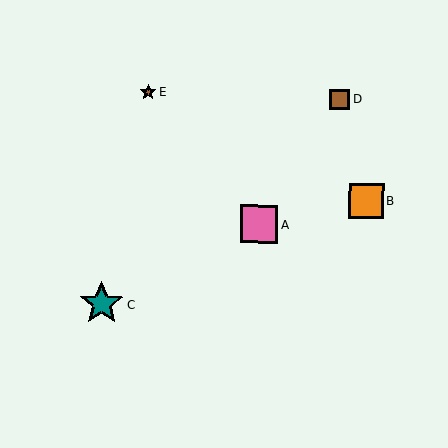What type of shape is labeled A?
Shape A is a pink square.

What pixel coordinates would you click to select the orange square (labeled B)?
Click at (366, 201) to select the orange square B.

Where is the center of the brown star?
The center of the brown star is at (148, 92).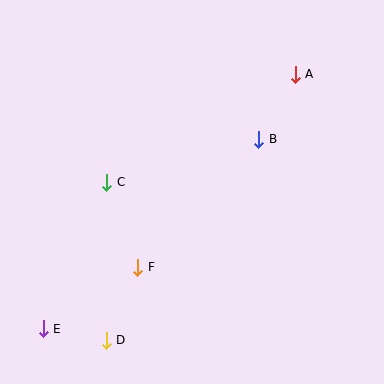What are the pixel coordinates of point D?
Point D is at (106, 340).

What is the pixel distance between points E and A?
The distance between E and A is 358 pixels.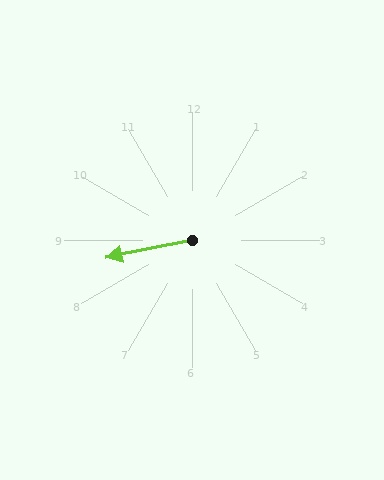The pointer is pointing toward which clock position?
Roughly 9 o'clock.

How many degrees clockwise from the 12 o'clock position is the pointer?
Approximately 259 degrees.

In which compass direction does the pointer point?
West.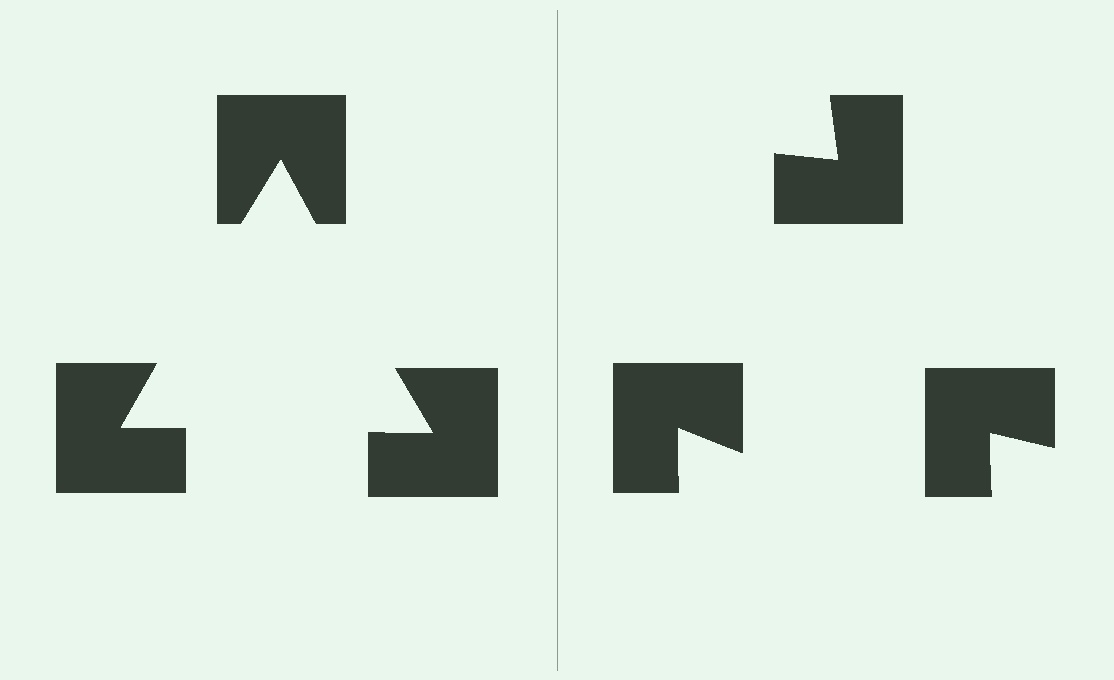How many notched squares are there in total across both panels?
6 — 3 on each side.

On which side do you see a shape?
An illusory triangle appears on the left side. On the right side the wedge cuts are rotated, so no coherent shape forms.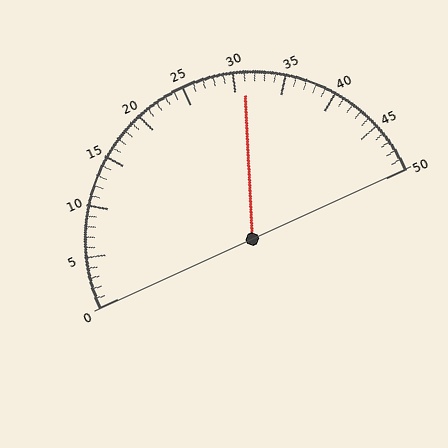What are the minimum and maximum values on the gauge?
The gauge ranges from 0 to 50.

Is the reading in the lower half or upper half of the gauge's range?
The reading is in the upper half of the range (0 to 50).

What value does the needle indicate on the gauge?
The needle indicates approximately 31.